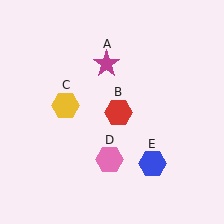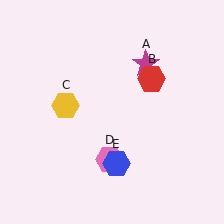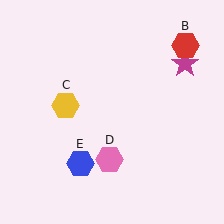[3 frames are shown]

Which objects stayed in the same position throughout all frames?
Yellow hexagon (object C) and pink hexagon (object D) remained stationary.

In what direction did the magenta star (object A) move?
The magenta star (object A) moved right.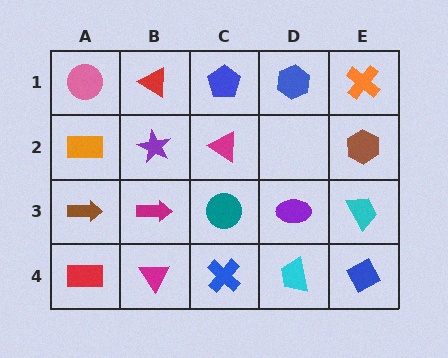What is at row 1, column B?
A red triangle.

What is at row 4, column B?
A magenta triangle.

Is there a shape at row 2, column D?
No, that cell is empty.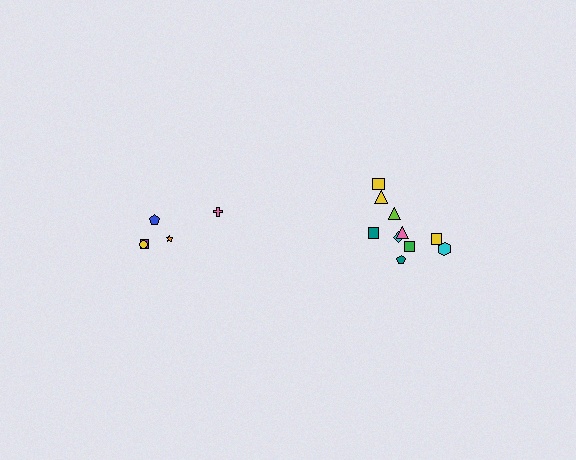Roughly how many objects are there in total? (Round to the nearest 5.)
Roughly 15 objects in total.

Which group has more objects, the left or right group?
The right group.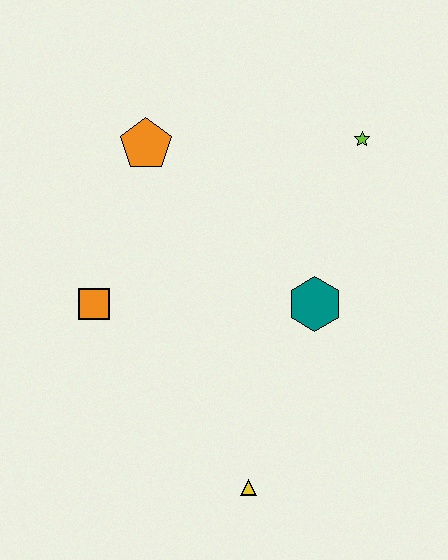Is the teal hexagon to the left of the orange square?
No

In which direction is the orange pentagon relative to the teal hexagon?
The orange pentagon is to the left of the teal hexagon.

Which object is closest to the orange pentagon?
The orange square is closest to the orange pentagon.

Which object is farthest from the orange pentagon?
The yellow triangle is farthest from the orange pentagon.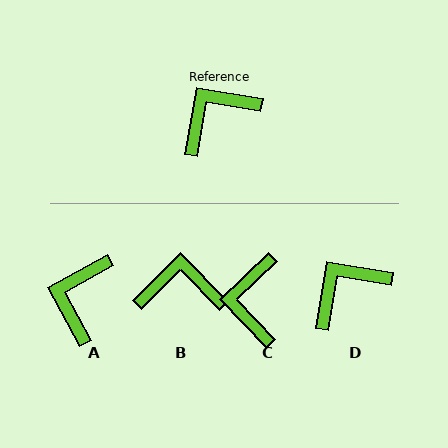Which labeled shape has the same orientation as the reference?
D.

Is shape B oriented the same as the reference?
No, it is off by about 36 degrees.